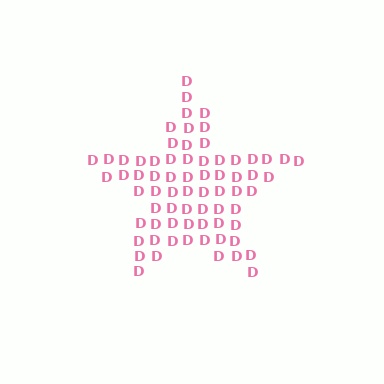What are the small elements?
The small elements are letter D's.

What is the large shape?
The large shape is a star.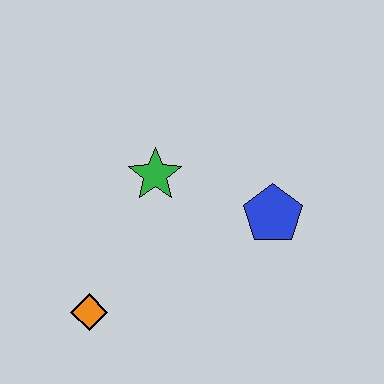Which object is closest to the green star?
The blue pentagon is closest to the green star.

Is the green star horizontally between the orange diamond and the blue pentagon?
Yes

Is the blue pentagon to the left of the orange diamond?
No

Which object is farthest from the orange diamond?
The blue pentagon is farthest from the orange diamond.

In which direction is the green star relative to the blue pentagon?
The green star is to the left of the blue pentagon.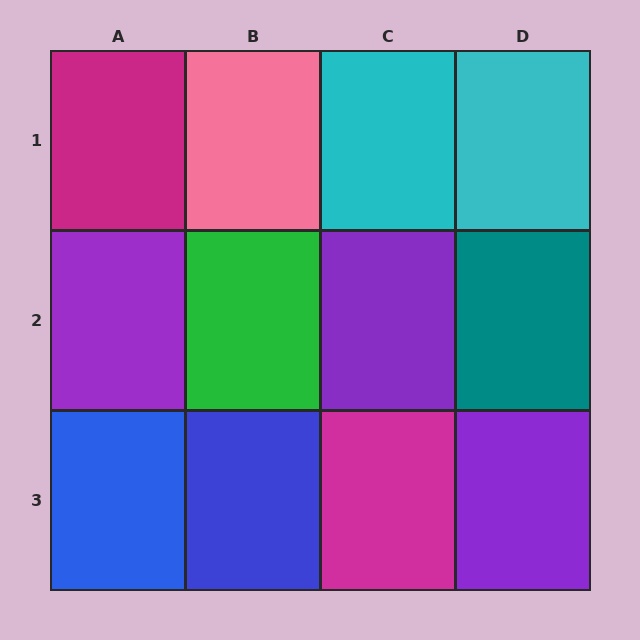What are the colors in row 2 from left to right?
Purple, green, purple, teal.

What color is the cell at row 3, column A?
Blue.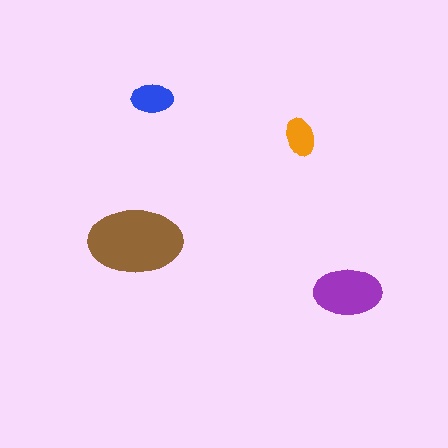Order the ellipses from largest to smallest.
the brown one, the purple one, the blue one, the orange one.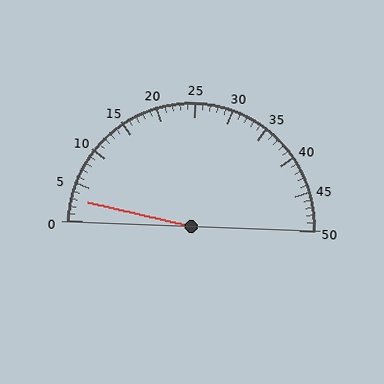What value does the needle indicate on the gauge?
The needle indicates approximately 3.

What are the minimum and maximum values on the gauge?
The gauge ranges from 0 to 50.